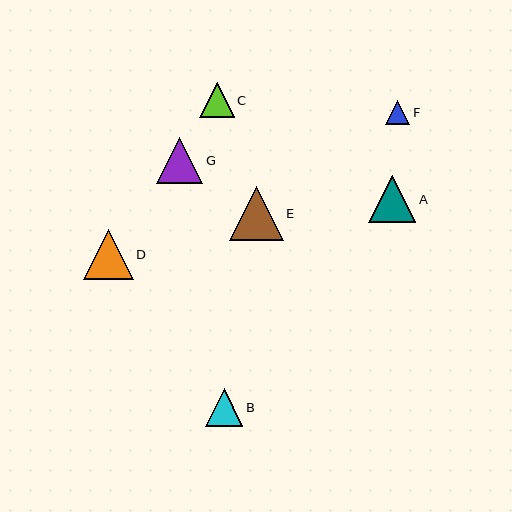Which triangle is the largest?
Triangle E is the largest with a size of approximately 54 pixels.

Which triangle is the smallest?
Triangle F is the smallest with a size of approximately 24 pixels.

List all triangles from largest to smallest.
From largest to smallest: E, D, A, G, B, C, F.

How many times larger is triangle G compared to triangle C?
Triangle G is approximately 1.3 times the size of triangle C.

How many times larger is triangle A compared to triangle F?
Triangle A is approximately 1.9 times the size of triangle F.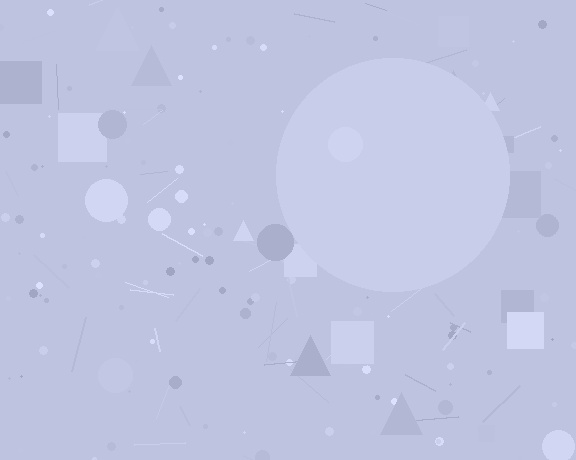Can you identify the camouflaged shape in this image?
The camouflaged shape is a circle.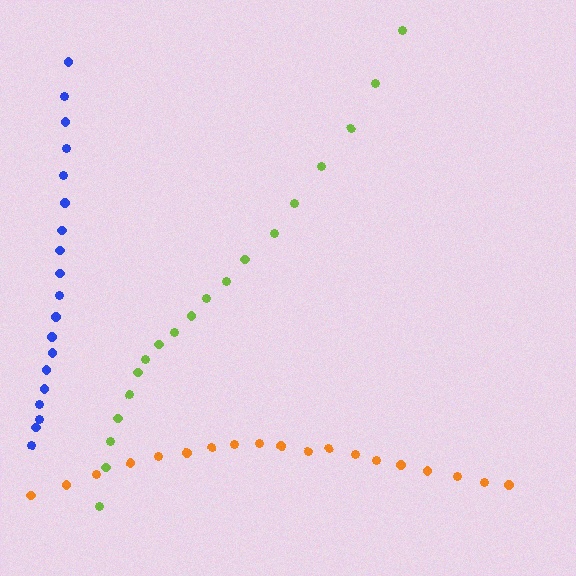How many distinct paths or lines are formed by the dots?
There are 3 distinct paths.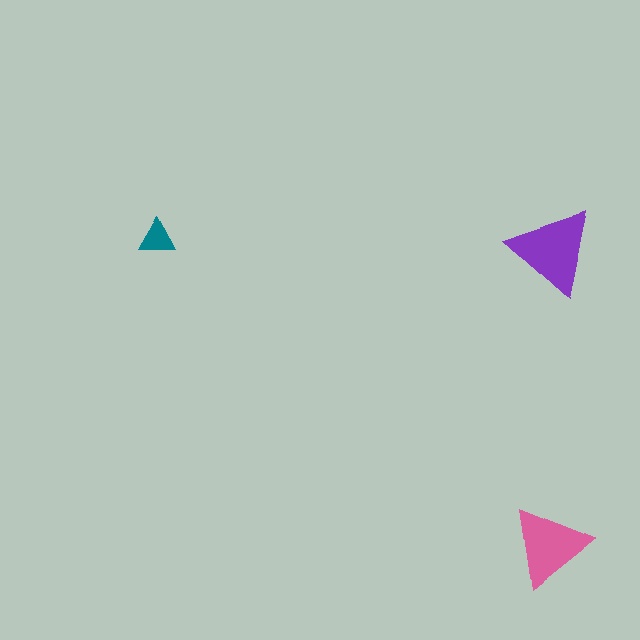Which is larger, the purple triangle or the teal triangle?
The purple one.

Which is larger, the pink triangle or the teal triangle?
The pink one.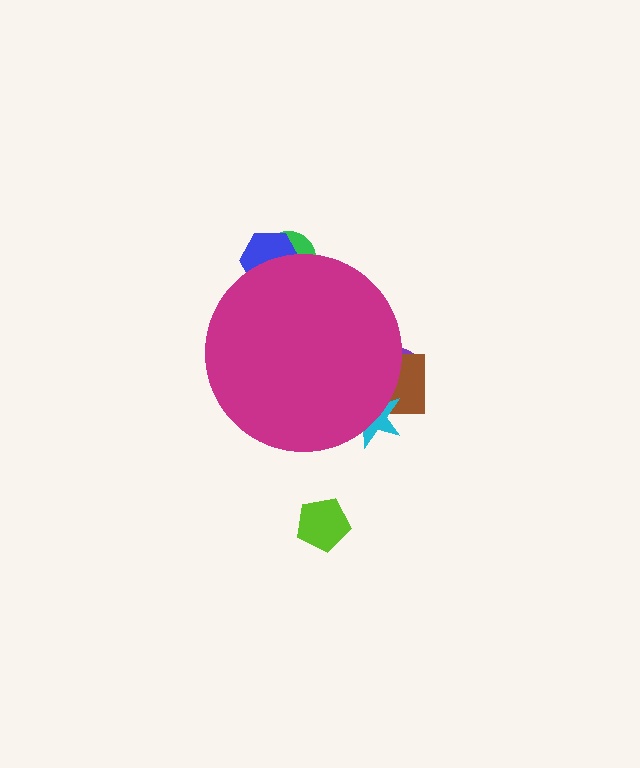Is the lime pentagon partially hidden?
No, the lime pentagon is fully visible.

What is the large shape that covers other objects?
A magenta circle.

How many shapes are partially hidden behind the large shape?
5 shapes are partially hidden.